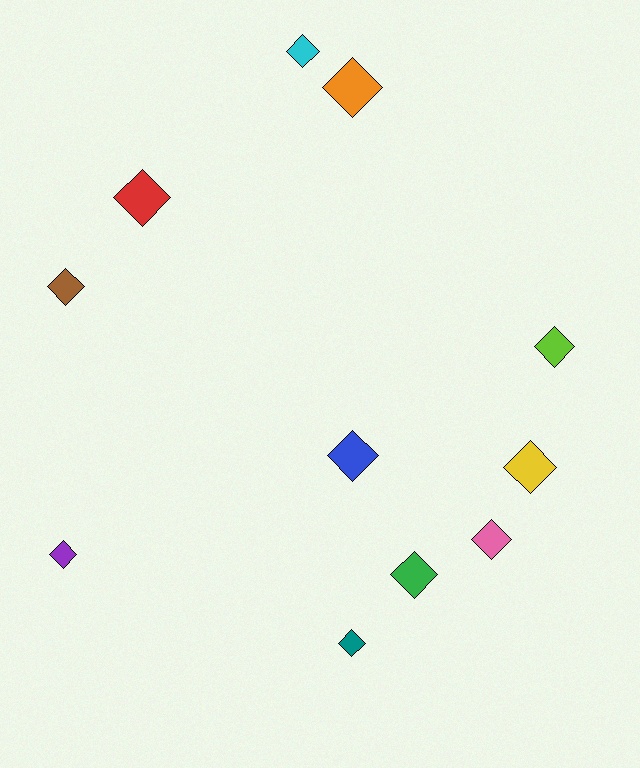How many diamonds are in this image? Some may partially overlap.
There are 11 diamonds.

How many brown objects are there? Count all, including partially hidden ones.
There is 1 brown object.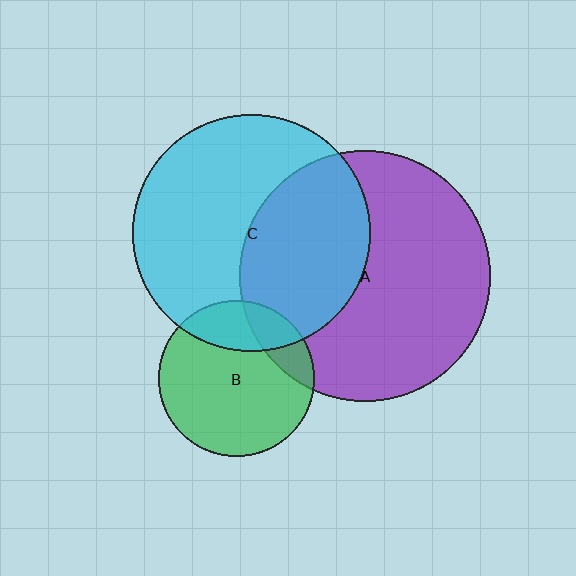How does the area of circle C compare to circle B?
Approximately 2.3 times.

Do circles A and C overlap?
Yes.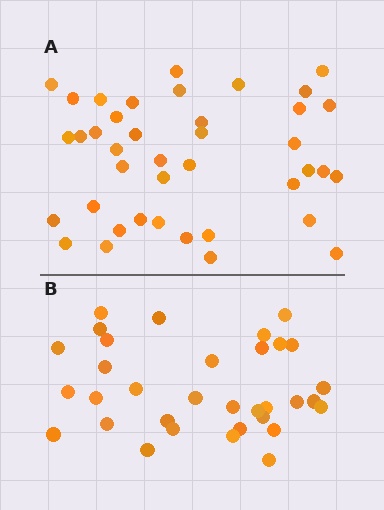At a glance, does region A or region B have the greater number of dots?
Region A (the top region) has more dots.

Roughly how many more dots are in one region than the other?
Region A has roughly 8 or so more dots than region B.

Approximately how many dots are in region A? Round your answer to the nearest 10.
About 40 dots.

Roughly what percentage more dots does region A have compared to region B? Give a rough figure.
About 20% more.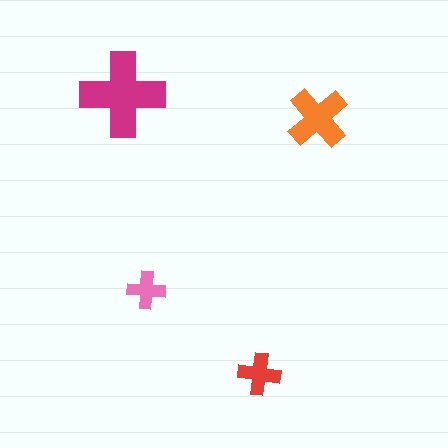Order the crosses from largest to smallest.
the magenta one, the orange one, the red one, the pink one.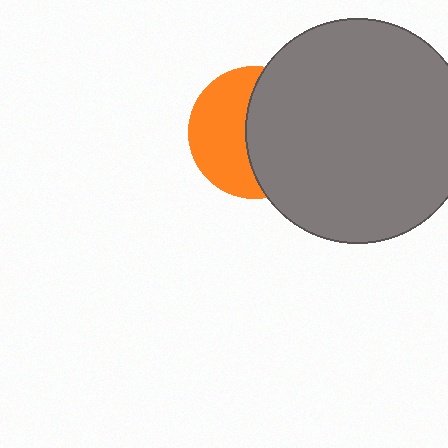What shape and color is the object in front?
The object in front is a gray circle.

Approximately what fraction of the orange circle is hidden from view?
Roughly 52% of the orange circle is hidden behind the gray circle.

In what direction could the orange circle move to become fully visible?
The orange circle could move left. That would shift it out from behind the gray circle entirely.